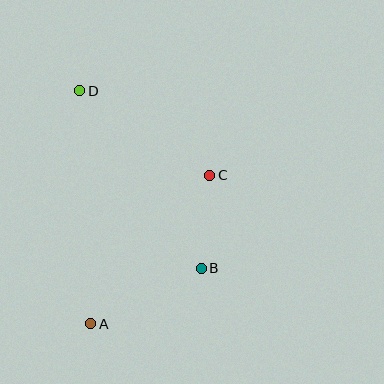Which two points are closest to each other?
Points B and C are closest to each other.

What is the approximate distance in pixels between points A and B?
The distance between A and B is approximately 124 pixels.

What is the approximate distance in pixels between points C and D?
The distance between C and D is approximately 155 pixels.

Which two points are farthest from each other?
Points A and D are farthest from each other.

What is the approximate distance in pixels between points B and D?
The distance between B and D is approximately 215 pixels.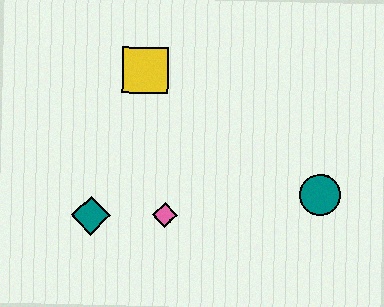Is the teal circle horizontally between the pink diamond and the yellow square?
No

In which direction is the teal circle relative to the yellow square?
The teal circle is to the right of the yellow square.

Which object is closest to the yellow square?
The pink diamond is closest to the yellow square.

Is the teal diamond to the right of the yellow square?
No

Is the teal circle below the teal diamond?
No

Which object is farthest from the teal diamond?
The teal circle is farthest from the teal diamond.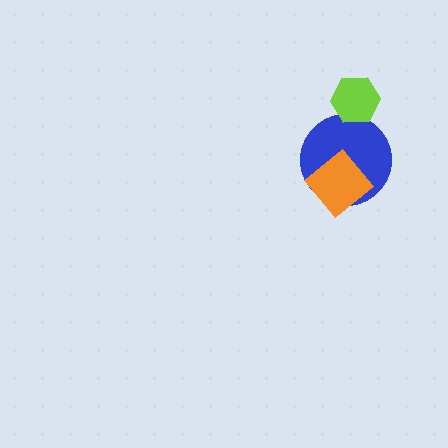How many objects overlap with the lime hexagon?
1 object overlaps with the lime hexagon.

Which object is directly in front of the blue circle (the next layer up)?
The lime hexagon is directly in front of the blue circle.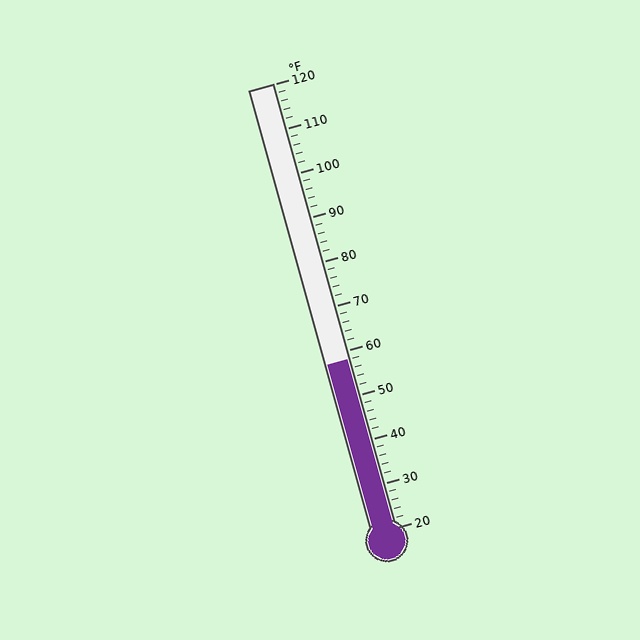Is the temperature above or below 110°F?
The temperature is below 110°F.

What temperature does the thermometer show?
The thermometer shows approximately 58°F.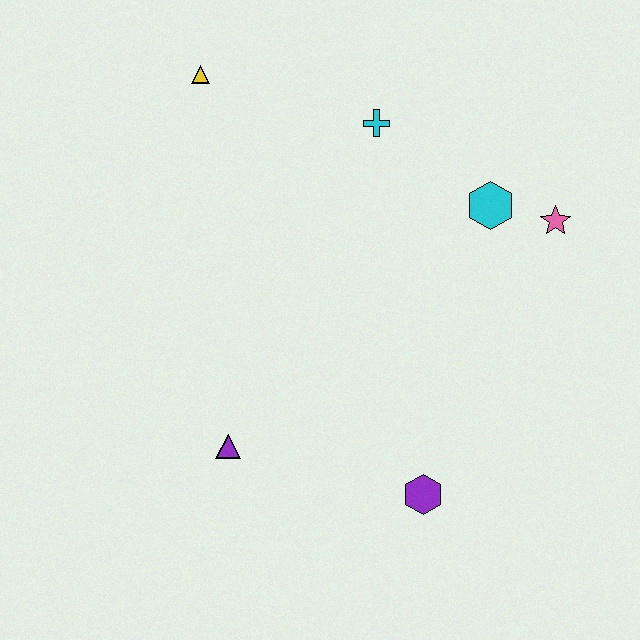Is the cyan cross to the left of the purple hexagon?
Yes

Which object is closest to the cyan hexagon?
The pink star is closest to the cyan hexagon.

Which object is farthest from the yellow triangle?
The purple hexagon is farthest from the yellow triangle.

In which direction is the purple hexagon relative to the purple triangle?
The purple hexagon is to the right of the purple triangle.